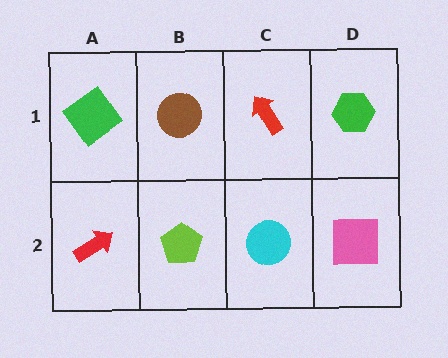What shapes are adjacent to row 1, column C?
A cyan circle (row 2, column C), a brown circle (row 1, column B), a green hexagon (row 1, column D).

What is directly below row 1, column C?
A cyan circle.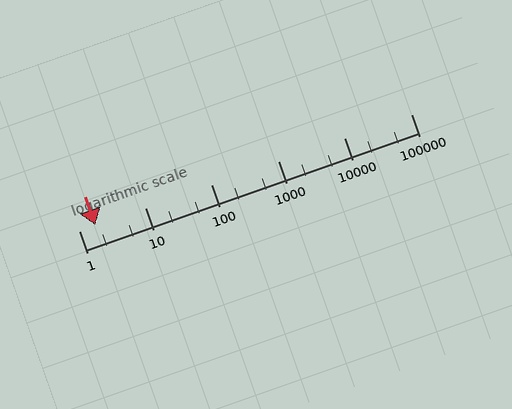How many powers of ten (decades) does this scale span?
The scale spans 5 decades, from 1 to 100000.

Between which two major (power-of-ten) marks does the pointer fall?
The pointer is between 1 and 10.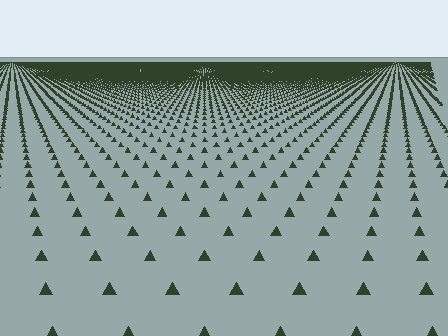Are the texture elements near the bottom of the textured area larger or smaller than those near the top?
Larger. Near the bottom, elements are closer to the viewer and appear at a bigger on-screen size.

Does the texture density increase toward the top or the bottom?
Density increases toward the top.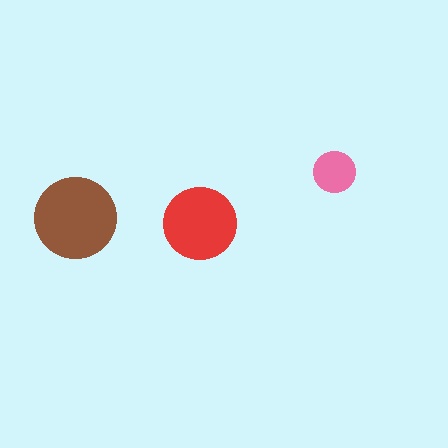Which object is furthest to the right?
The pink circle is rightmost.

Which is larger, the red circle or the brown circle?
The brown one.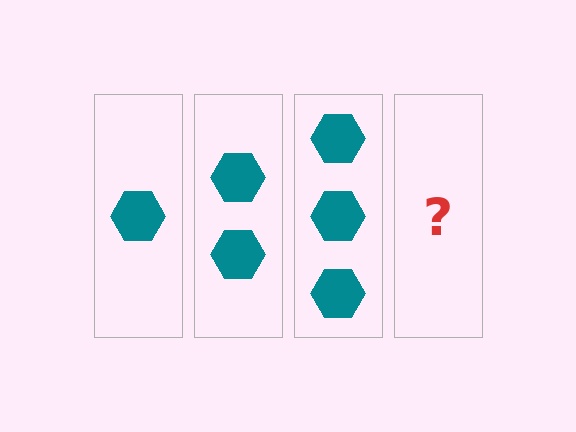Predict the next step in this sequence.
The next step is 4 hexagons.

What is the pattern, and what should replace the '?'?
The pattern is that each step adds one more hexagon. The '?' should be 4 hexagons.